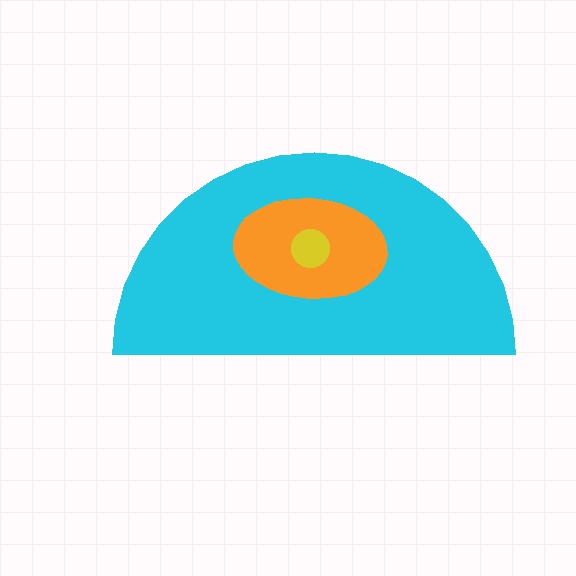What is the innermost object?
The yellow circle.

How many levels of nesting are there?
3.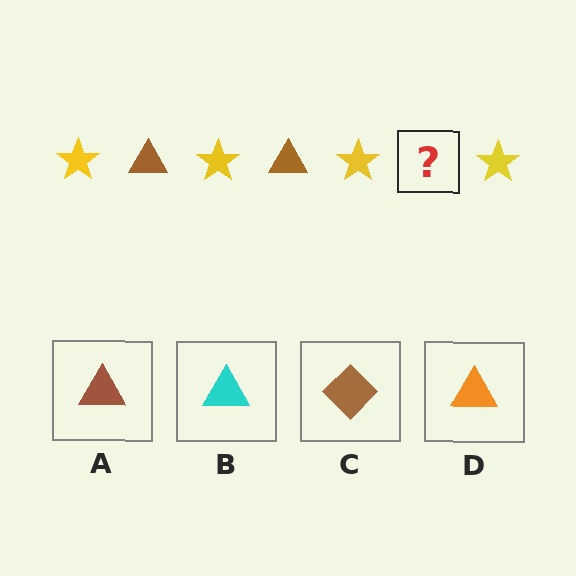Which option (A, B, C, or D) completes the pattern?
A.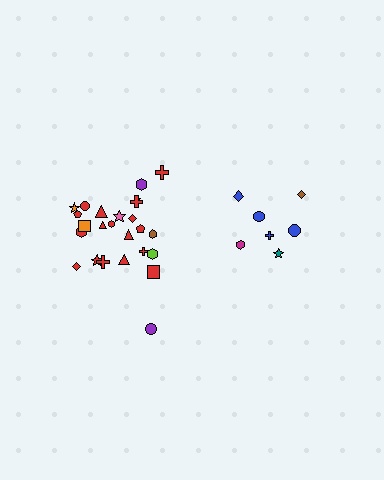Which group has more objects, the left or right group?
The left group.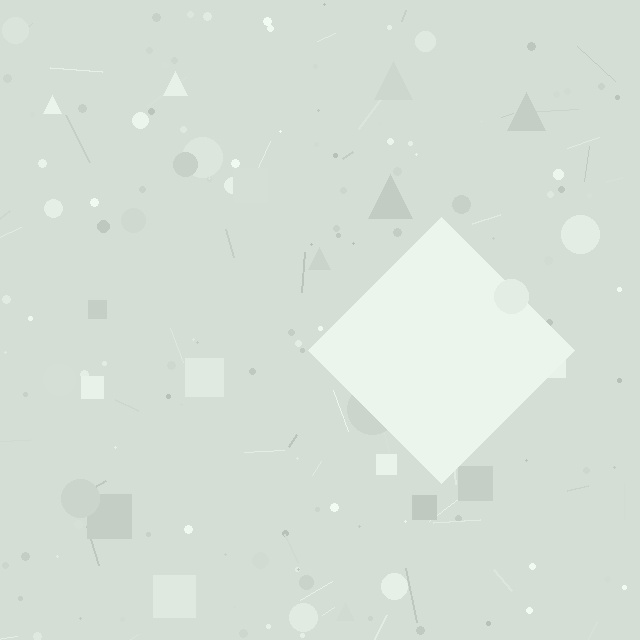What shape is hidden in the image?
A diamond is hidden in the image.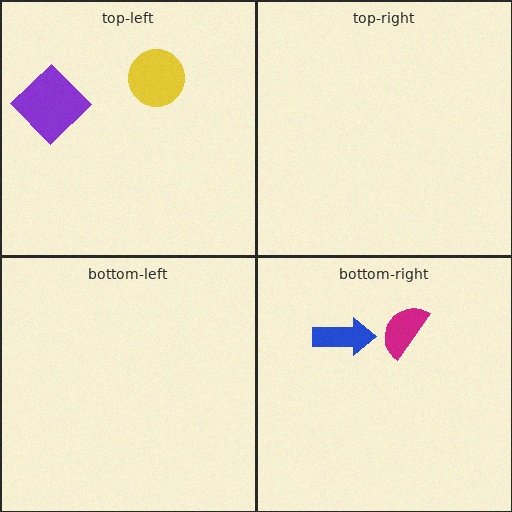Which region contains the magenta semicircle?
The bottom-right region.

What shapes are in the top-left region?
The yellow circle, the purple diamond.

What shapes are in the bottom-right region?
The magenta semicircle, the blue arrow.